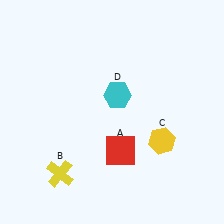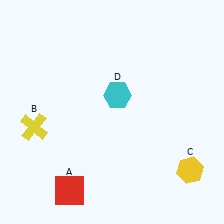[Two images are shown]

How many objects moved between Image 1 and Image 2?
3 objects moved between the two images.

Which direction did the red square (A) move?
The red square (A) moved left.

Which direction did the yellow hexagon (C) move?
The yellow hexagon (C) moved down.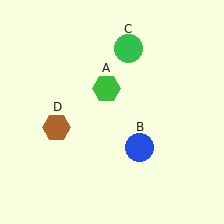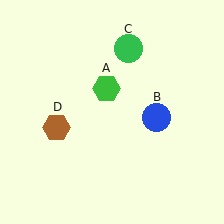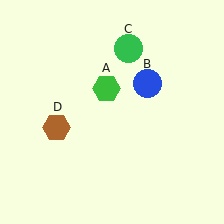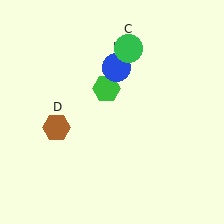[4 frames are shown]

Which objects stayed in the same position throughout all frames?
Green hexagon (object A) and green circle (object C) and brown hexagon (object D) remained stationary.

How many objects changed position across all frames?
1 object changed position: blue circle (object B).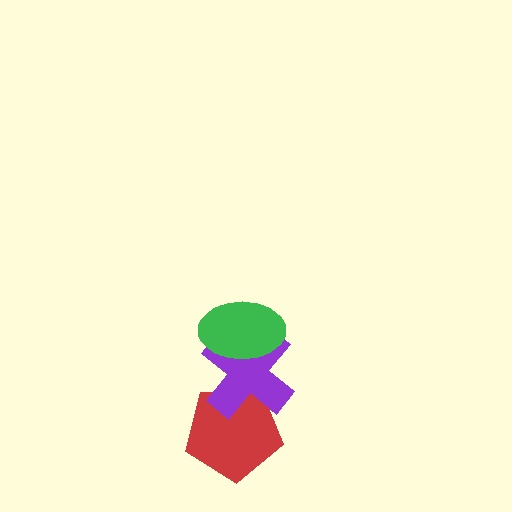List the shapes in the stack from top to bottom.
From top to bottom: the green ellipse, the purple cross, the red pentagon.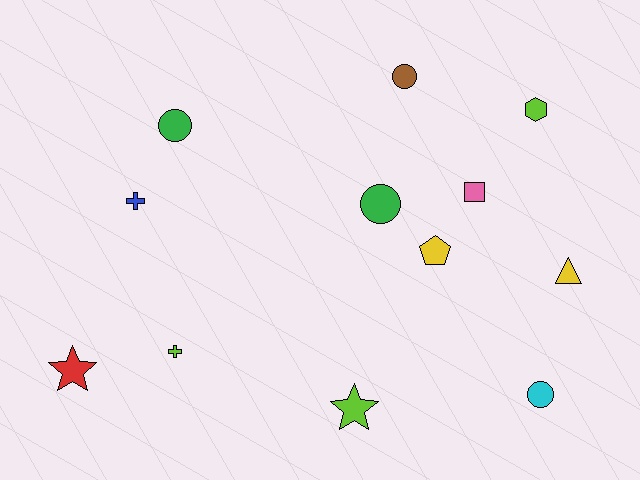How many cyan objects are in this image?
There is 1 cyan object.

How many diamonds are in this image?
There are no diamonds.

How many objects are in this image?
There are 12 objects.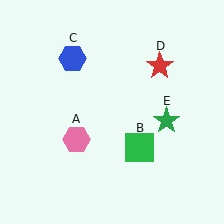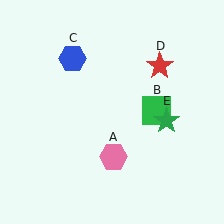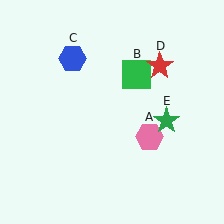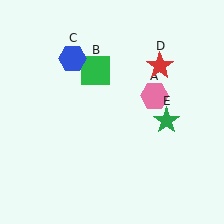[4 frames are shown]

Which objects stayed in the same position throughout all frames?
Blue hexagon (object C) and red star (object D) and green star (object E) remained stationary.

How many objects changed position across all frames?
2 objects changed position: pink hexagon (object A), green square (object B).